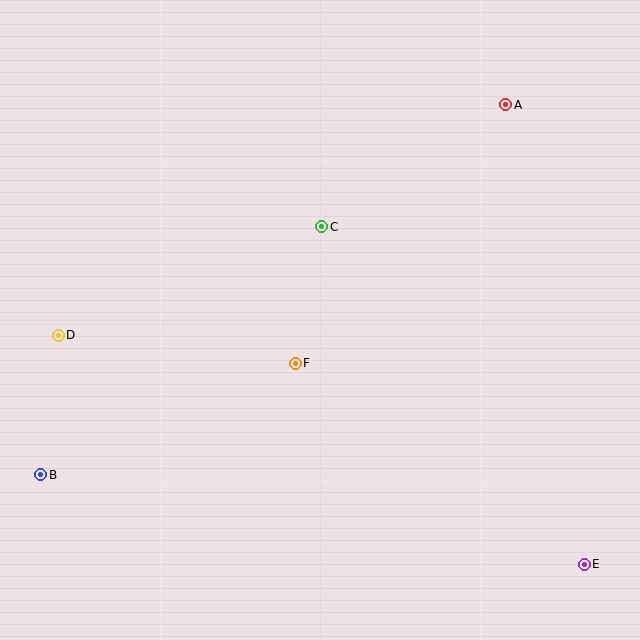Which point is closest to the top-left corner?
Point D is closest to the top-left corner.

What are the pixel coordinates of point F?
Point F is at (295, 363).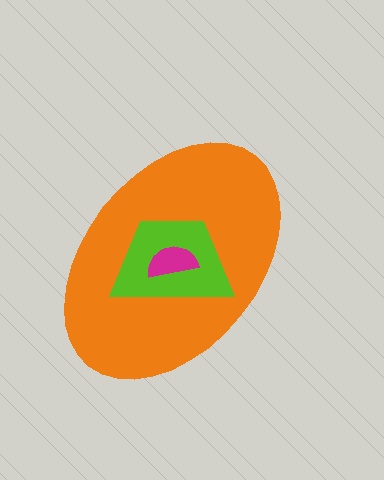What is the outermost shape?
The orange ellipse.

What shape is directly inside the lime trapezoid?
The magenta semicircle.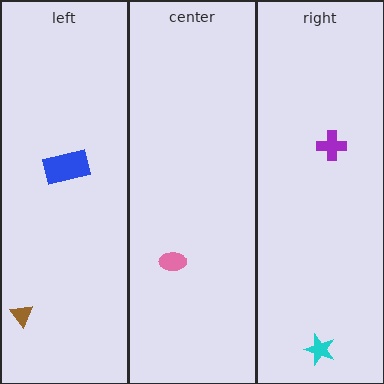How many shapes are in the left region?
2.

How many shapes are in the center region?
1.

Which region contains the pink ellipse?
The center region.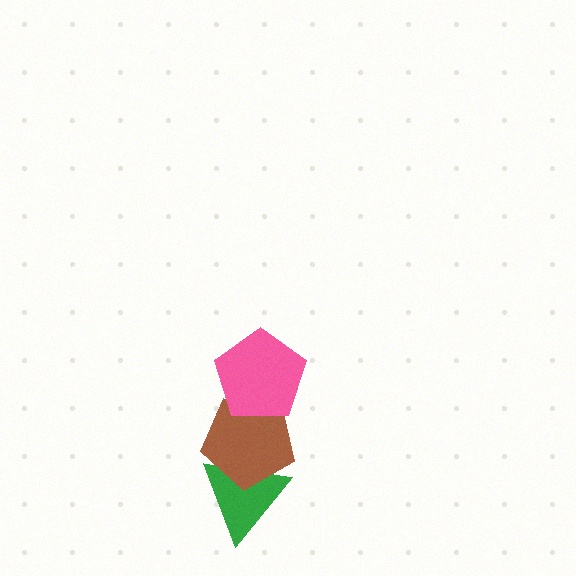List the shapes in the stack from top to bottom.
From top to bottom: the pink pentagon, the brown pentagon, the green triangle.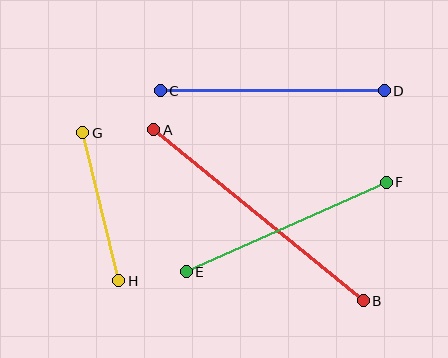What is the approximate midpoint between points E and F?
The midpoint is at approximately (286, 227) pixels.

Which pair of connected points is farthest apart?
Points A and B are farthest apart.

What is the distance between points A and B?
The distance is approximately 270 pixels.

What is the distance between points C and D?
The distance is approximately 224 pixels.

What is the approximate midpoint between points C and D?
The midpoint is at approximately (272, 91) pixels.